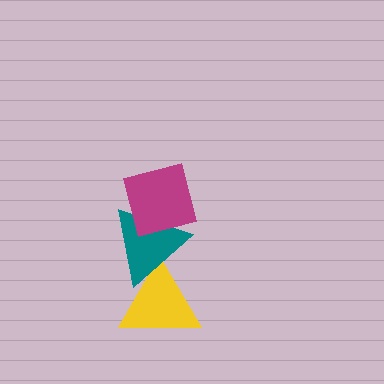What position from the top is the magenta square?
The magenta square is 1st from the top.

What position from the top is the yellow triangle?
The yellow triangle is 3rd from the top.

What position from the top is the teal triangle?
The teal triangle is 2nd from the top.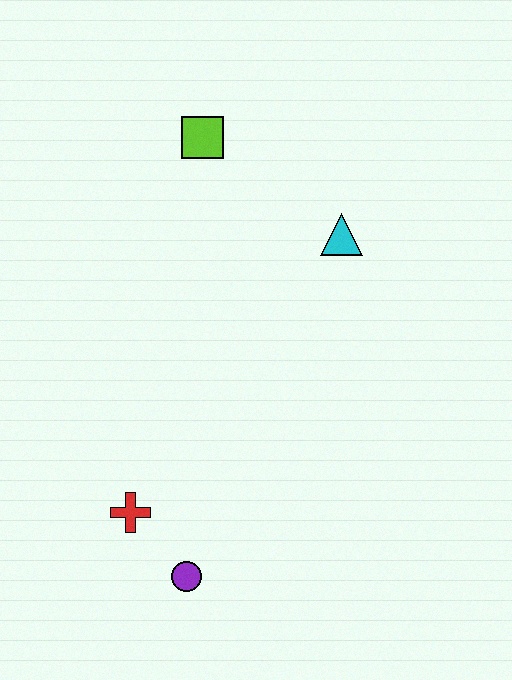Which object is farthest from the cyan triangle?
The purple circle is farthest from the cyan triangle.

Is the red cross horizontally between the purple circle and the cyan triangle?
No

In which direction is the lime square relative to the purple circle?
The lime square is above the purple circle.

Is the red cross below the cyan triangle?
Yes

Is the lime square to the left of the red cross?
No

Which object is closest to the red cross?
The purple circle is closest to the red cross.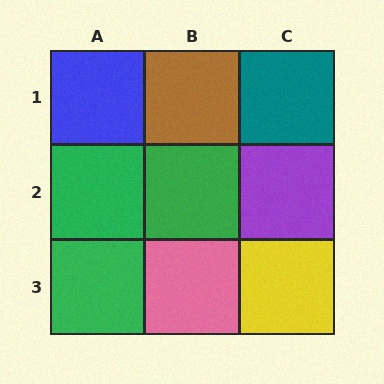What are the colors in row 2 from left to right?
Green, green, purple.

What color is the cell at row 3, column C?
Yellow.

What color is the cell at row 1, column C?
Teal.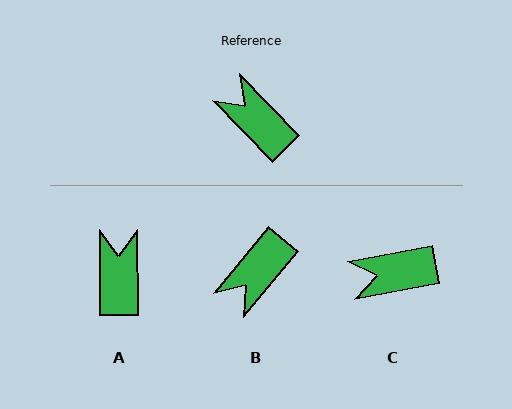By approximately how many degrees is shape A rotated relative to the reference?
Approximately 44 degrees clockwise.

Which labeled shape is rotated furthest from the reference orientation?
B, about 96 degrees away.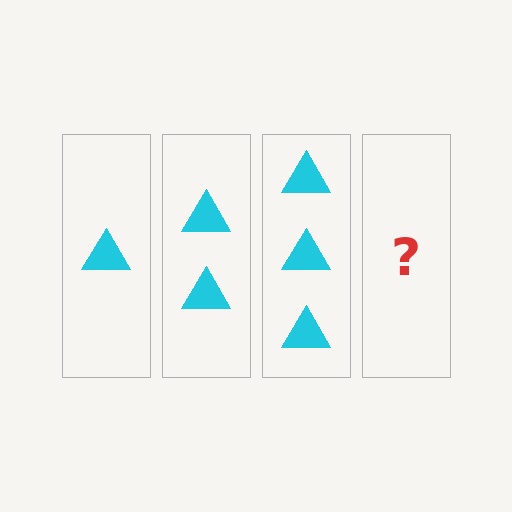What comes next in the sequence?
The next element should be 4 triangles.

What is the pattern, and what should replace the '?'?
The pattern is that each step adds one more triangle. The '?' should be 4 triangles.